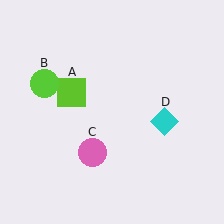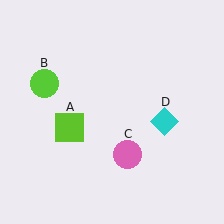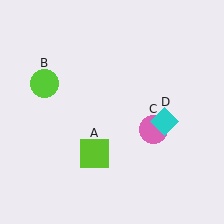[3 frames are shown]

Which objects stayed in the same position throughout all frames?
Lime circle (object B) and cyan diamond (object D) remained stationary.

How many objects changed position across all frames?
2 objects changed position: lime square (object A), pink circle (object C).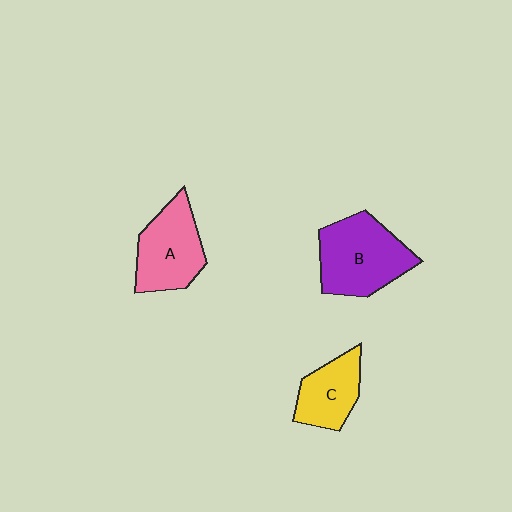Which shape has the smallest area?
Shape C (yellow).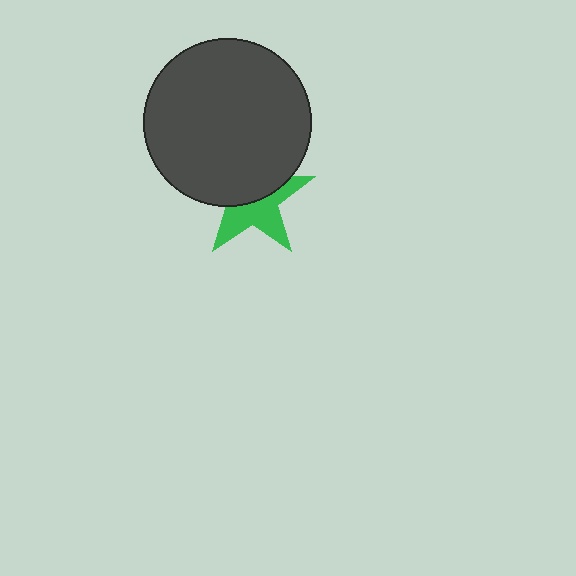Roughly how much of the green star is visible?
About half of it is visible (roughly 48%).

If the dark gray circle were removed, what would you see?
You would see the complete green star.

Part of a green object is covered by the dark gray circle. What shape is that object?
It is a star.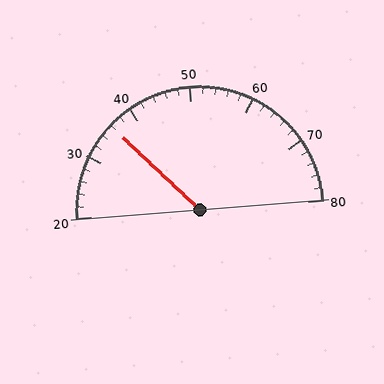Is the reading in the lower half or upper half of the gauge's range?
The reading is in the lower half of the range (20 to 80).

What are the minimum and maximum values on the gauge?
The gauge ranges from 20 to 80.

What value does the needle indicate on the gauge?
The needle indicates approximately 36.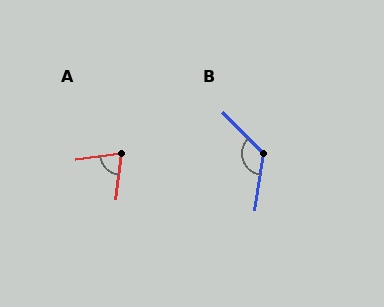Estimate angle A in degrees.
Approximately 76 degrees.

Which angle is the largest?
B, at approximately 127 degrees.